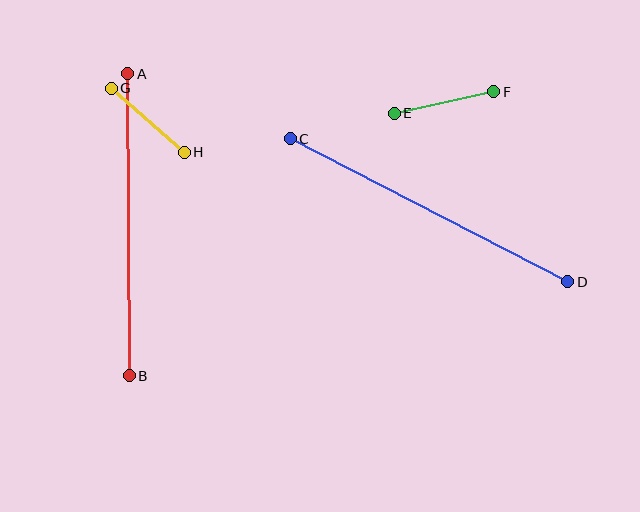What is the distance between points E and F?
The distance is approximately 101 pixels.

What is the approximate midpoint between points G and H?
The midpoint is at approximately (148, 120) pixels.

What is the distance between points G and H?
The distance is approximately 97 pixels.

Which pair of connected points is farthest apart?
Points C and D are farthest apart.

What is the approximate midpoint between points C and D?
The midpoint is at approximately (429, 210) pixels.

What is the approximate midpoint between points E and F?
The midpoint is at approximately (444, 102) pixels.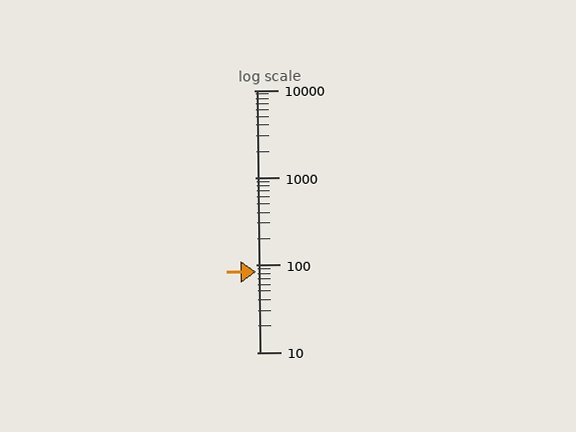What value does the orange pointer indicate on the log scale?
The pointer indicates approximately 83.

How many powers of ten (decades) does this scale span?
The scale spans 3 decades, from 10 to 10000.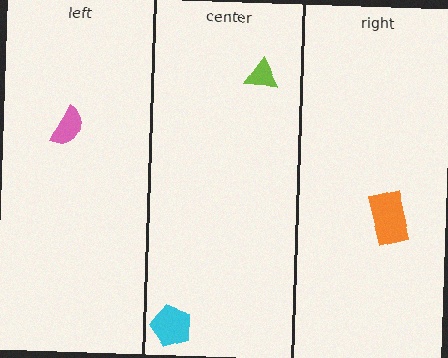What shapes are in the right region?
The orange rectangle.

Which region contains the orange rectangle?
The right region.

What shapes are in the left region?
The pink semicircle.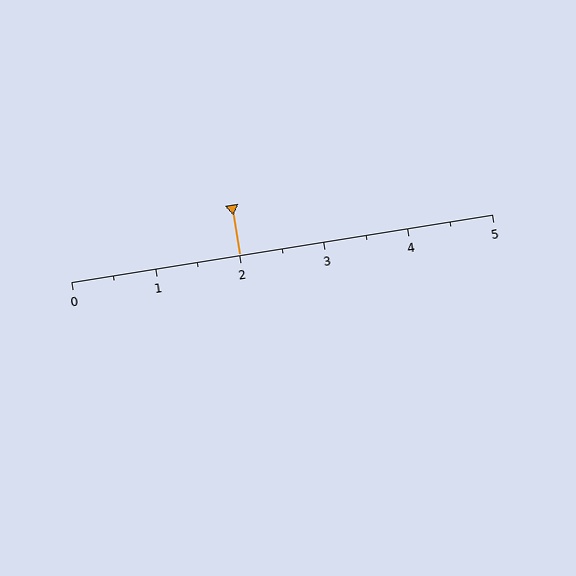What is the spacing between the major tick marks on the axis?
The major ticks are spaced 1 apart.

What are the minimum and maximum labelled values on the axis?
The axis runs from 0 to 5.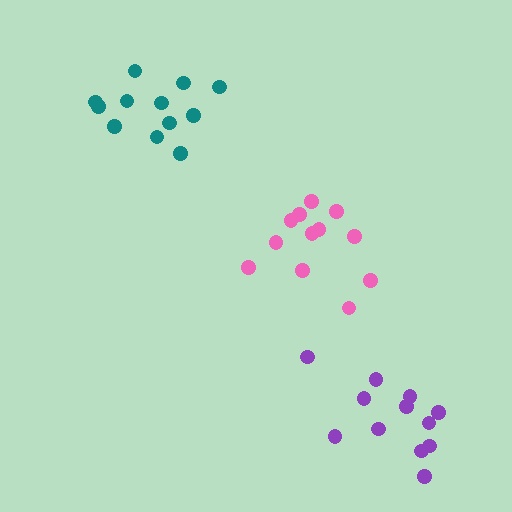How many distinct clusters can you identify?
There are 3 distinct clusters.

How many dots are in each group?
Group 1: 12 dots, Group 2: 12 dots, Group 3: 12 dots (36 total).